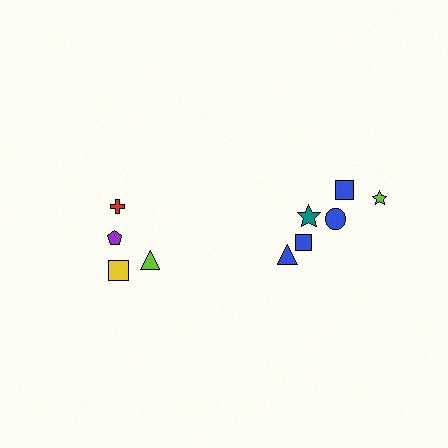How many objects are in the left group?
There are 4 objects.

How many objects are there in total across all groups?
There are 10 objects.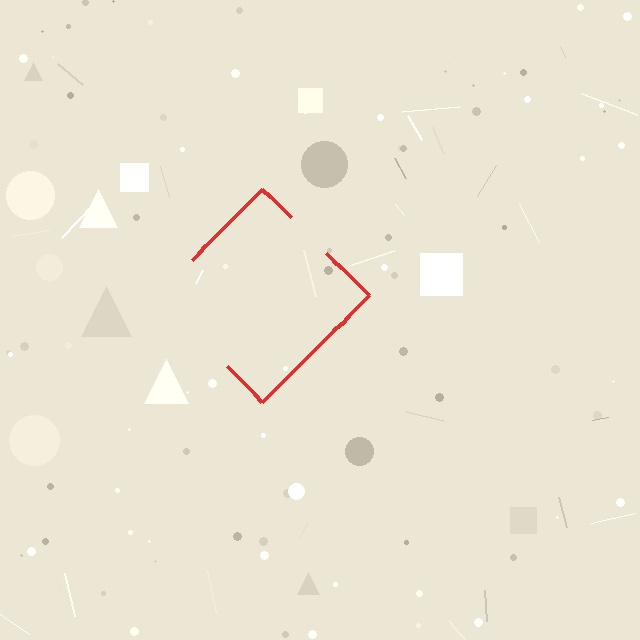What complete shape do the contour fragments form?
The contour fragments form a diamond.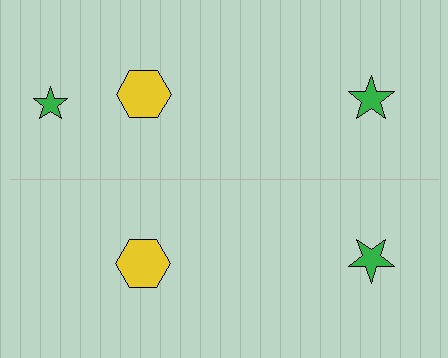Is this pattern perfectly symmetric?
No, the pattern is not perfectly symmetric. A green star is missing from the bottom side.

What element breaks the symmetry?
A green star is missing from the bottom side.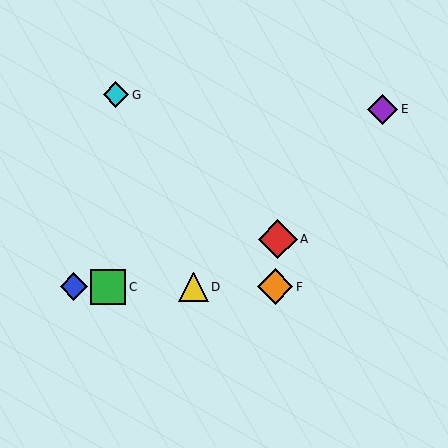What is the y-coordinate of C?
Object C is at y≈287.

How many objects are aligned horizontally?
4 objects (B, C, D, F) are aligned horizontally.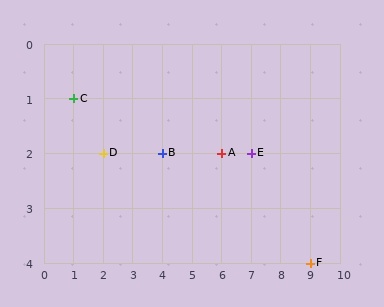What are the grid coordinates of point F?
Point F is at grid coordinates (9, 4).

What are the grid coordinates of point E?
Point E is at grid coordinates (7, 2).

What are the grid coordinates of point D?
Point D is at grid coordinates (2, 2).